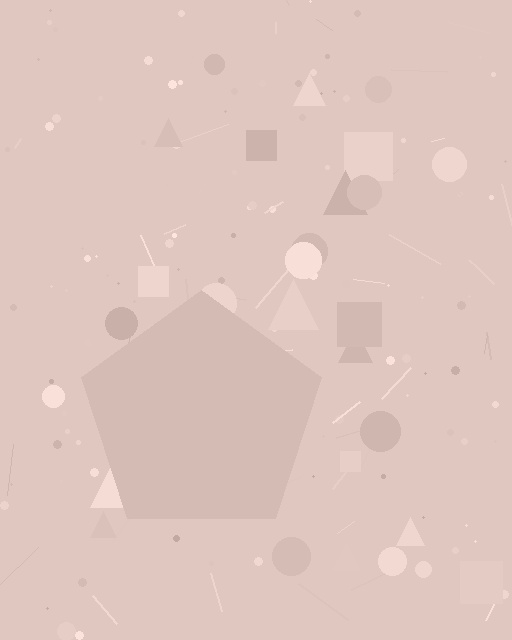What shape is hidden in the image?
A pentagon is hidden in the image.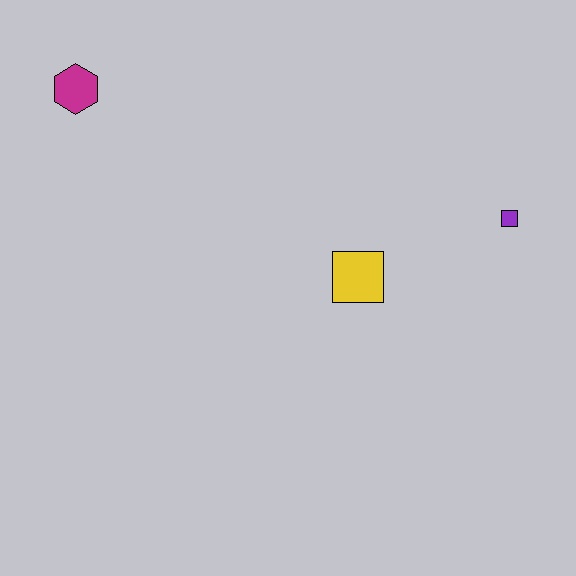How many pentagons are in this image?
There are no pentagons.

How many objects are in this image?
There are 3 objects.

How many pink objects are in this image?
There are no pink objects.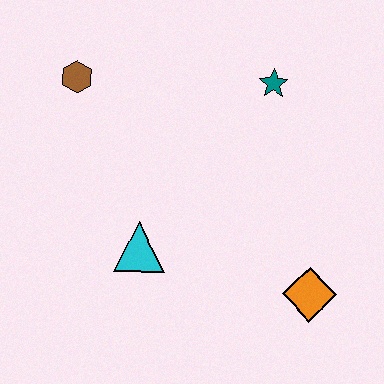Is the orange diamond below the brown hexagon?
Yes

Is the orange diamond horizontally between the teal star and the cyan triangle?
No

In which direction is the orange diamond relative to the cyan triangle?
The orange diamond is to the right of the cyan triangle.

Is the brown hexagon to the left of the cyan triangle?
Yes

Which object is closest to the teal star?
The brown hexagon is closest to the teal star.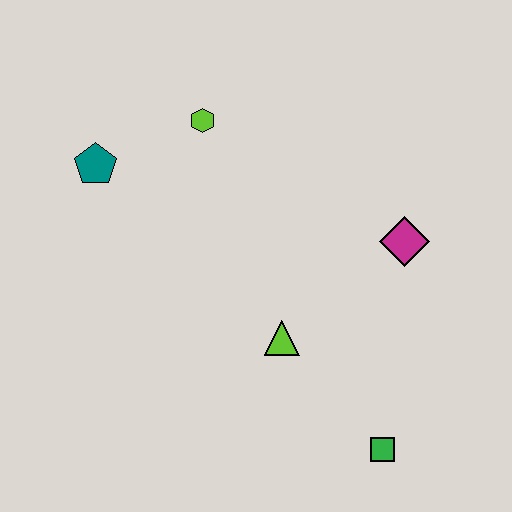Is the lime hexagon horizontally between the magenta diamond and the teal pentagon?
Yes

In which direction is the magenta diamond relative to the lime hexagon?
The magenta diamond is to the right of the lime hexagon.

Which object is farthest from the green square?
The teal pentagon is farthest from the green square.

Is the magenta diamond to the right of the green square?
Yes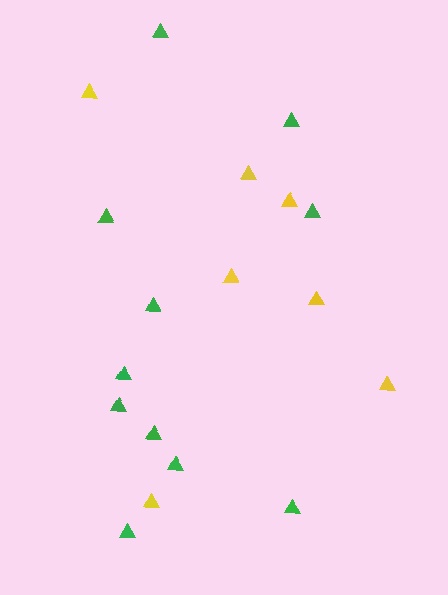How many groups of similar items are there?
There are 2 groups: one group of yellow triangles (7) and one group of green triangles (11).